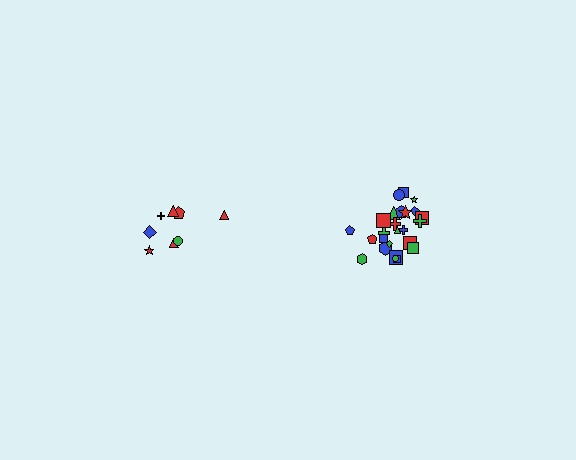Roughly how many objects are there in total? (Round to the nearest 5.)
Roughly 35 objects in total.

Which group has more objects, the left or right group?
The right group.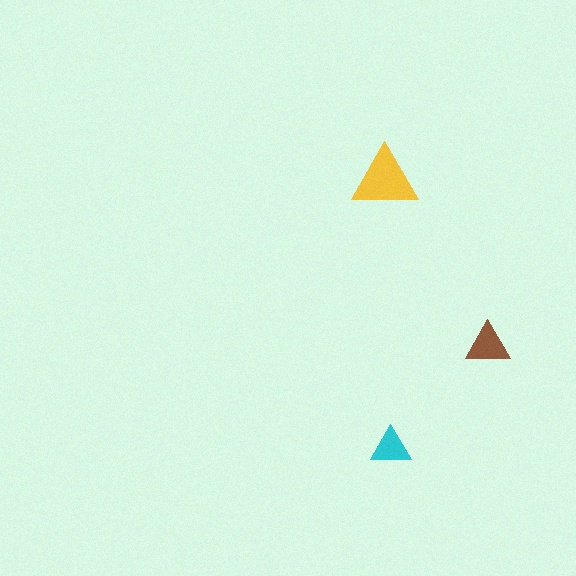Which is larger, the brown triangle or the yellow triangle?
The yellow one.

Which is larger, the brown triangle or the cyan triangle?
The brown one.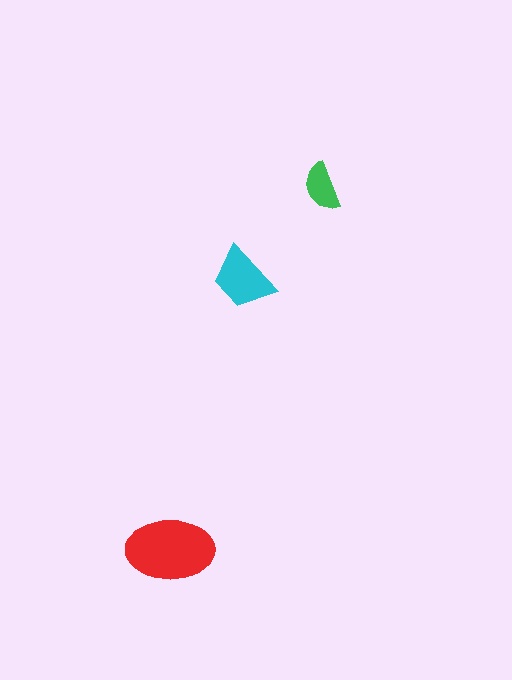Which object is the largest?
The red ellipse.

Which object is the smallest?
The green semicircle.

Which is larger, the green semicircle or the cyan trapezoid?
The cyan trapezoid.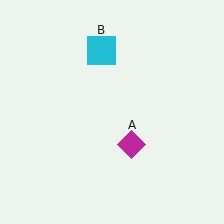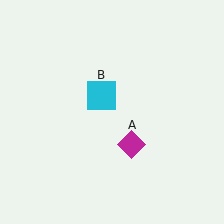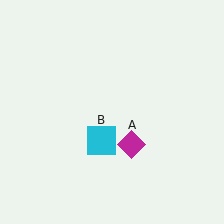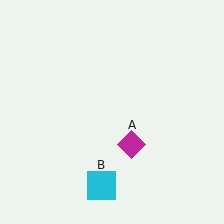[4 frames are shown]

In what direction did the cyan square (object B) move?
The cyan square (object B) moved down.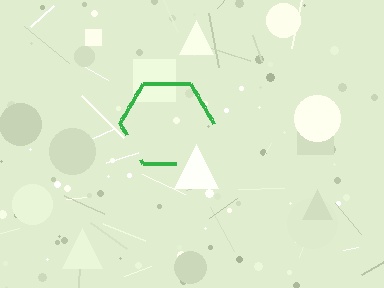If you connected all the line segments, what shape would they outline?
They would outline a hexagon.